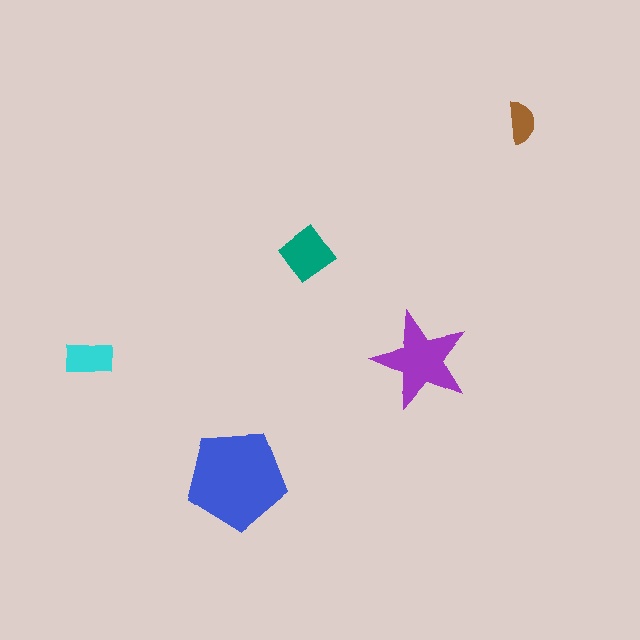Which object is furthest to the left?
The cyan rectangle is leftmost.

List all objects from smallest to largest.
The brown semicircle, the cyan rectangle, the teal diamond, the purple star, the blue pentagon.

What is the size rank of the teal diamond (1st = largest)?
3rd.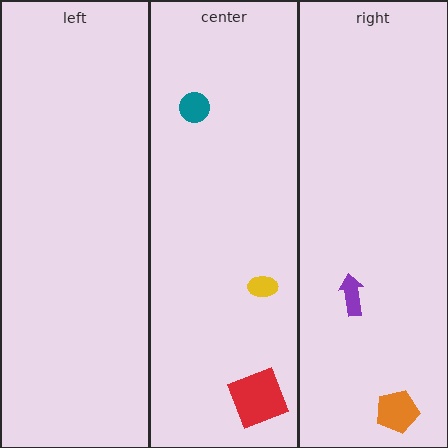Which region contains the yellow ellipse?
The center region.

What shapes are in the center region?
The red square, the yellow ellipse, the teal circle.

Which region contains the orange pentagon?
The right region.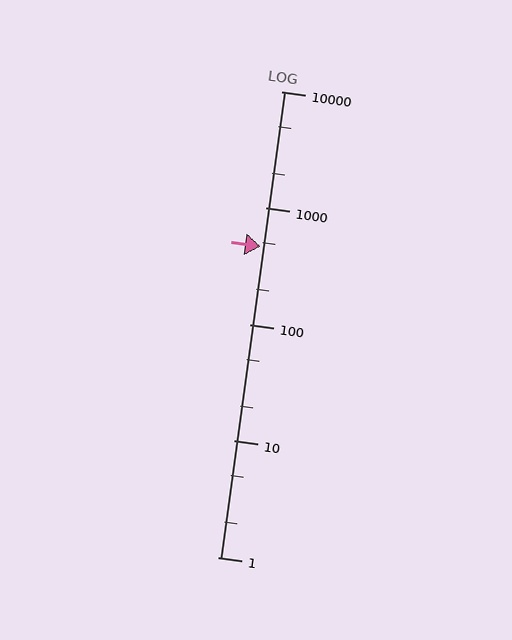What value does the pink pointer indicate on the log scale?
The pointer indicates approximately 470.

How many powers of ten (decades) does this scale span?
The scale spans 4 decades, from 1 to 10000.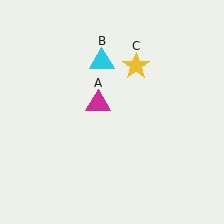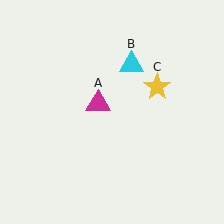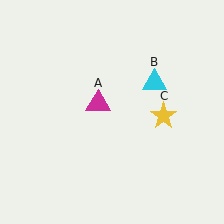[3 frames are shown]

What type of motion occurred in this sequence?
The cyan triangle (object B), yellow star (object C) rotated clockwise around the center of the scene.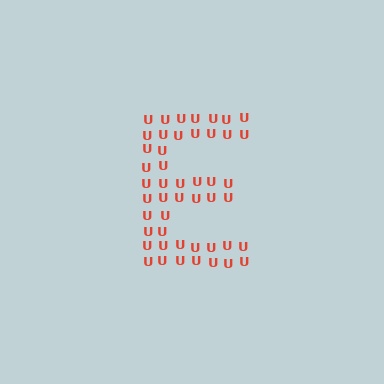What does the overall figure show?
The overall figure shows the letter E.